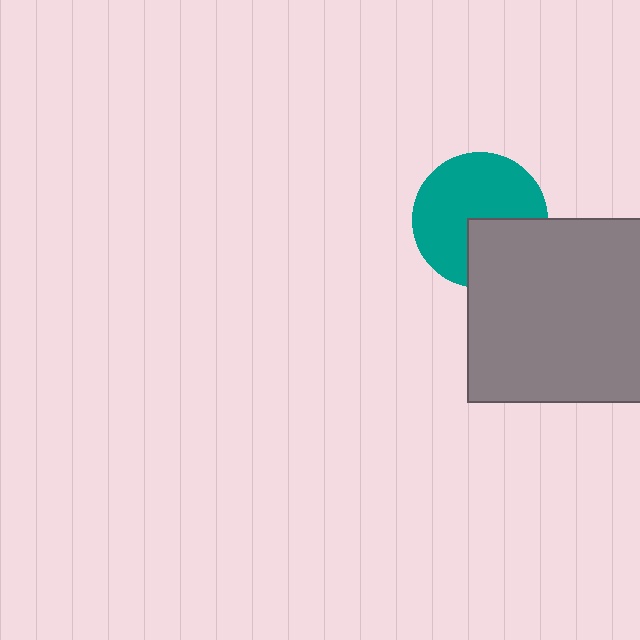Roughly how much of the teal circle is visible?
Most of it is visible (roughly 68%).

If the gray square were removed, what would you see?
You would see the complete teal circle.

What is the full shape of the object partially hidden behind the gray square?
The partially hidden object is a teal circle.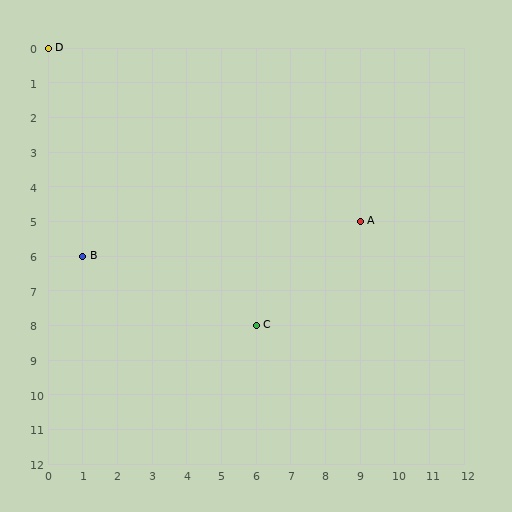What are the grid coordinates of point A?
Point A is at grid coordinates (9, 5).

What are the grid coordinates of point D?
Point D is at grid coordinates (0, 0).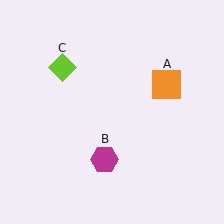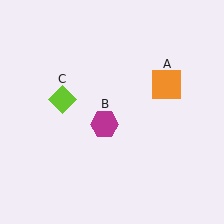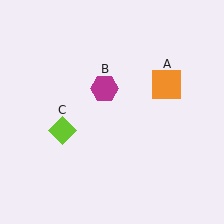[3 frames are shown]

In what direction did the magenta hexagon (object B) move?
The magenta hexagon (object B) moved up.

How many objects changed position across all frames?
2 objects changed position: magenta hexagon (object B), lime diamond (object C).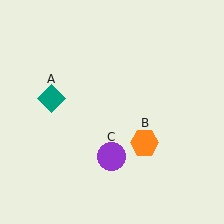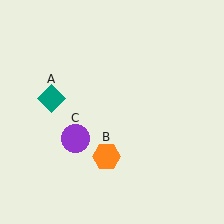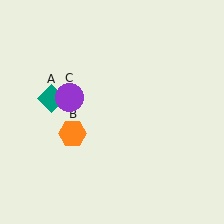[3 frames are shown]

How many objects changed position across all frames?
2 objects changed position: orange hexagon (object B), purple circle (object C).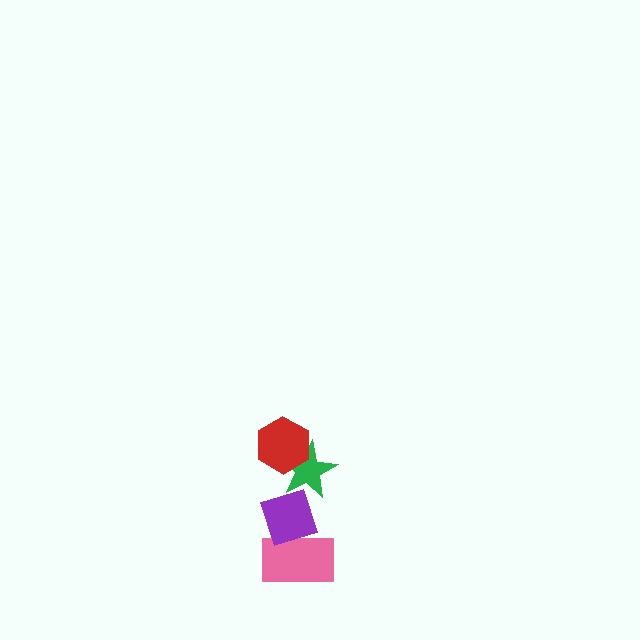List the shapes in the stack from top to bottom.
From top to bottom: the red hexagon, the green star, the purple diamond, the pink rectangle.